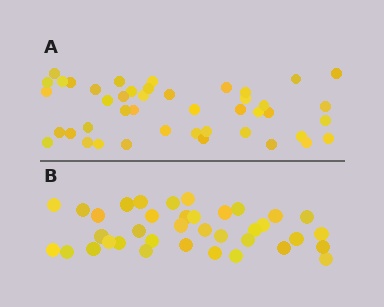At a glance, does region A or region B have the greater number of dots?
Region A (the top region) has more dots.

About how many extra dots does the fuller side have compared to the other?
Region A has roughly 8 or so more dots than region B.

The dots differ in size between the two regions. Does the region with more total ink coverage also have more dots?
No. Region B has more total ink coverage because its dots are larger, but region A actually contains more individual dots. Total area can be misleading — the number of items is what matters here.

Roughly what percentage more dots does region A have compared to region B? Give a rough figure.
About 20% more.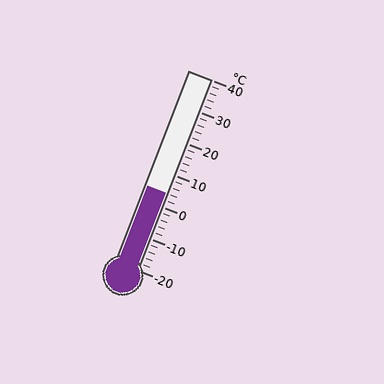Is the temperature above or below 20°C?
The temperature is below 20°C.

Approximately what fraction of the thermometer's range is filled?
The thermometer is filled to approximately 40% of its range.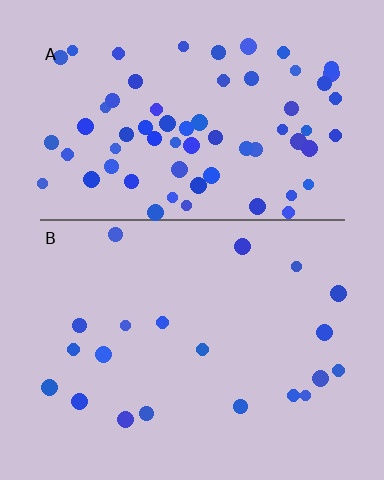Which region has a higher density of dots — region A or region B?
A (the top).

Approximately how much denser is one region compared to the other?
Approximately 3.3× — region A over region B.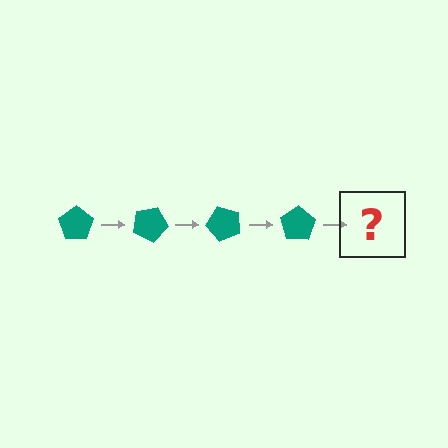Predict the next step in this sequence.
The next step is a teal pentagon rotated 100 degrees.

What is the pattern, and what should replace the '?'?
The pattern is that the pentagon rotates 25 degrees each step. The '?' should be a teal pentagon rotated 100 degrees.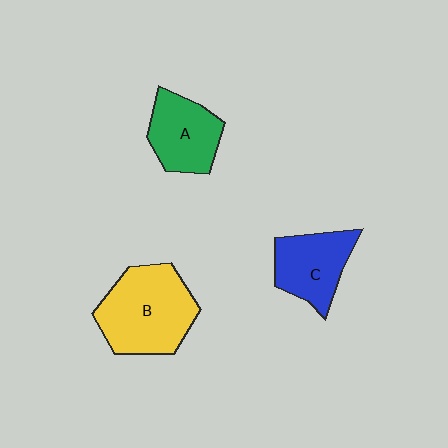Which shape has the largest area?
Shape B (yellow).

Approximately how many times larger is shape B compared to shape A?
Approximately 1.5 times.